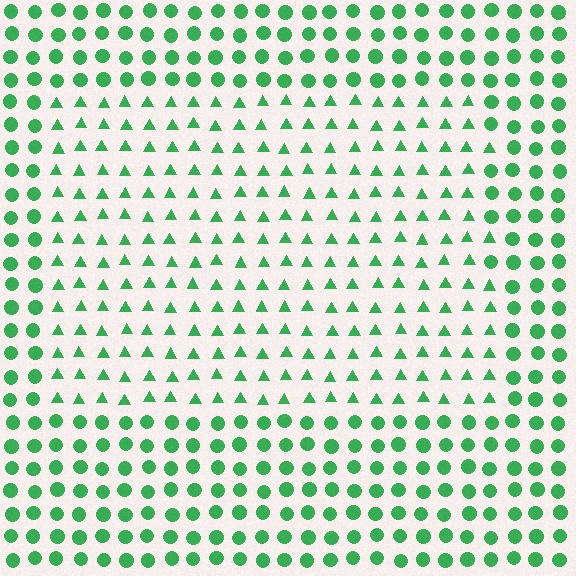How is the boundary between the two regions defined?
The boundary is defined by a change in element shape: triangles inside vs. circles outside. All elements share the same color and spacing.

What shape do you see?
I see a rectangle.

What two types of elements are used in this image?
The image uses triangles inside the rectangle region and circles outside it.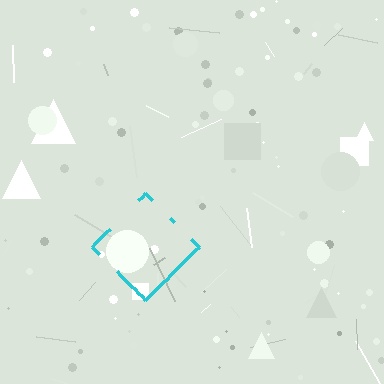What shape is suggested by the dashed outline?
The dashed outline suggests a diamond.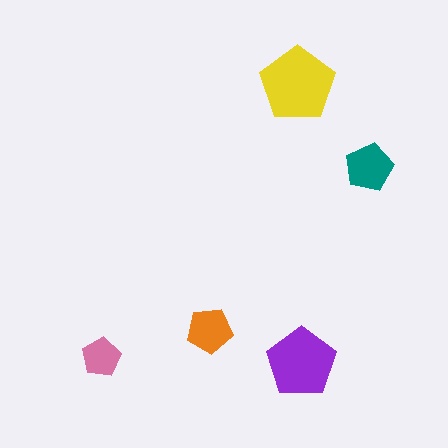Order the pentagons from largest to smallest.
the yellow one, the purple one, the teal one, the orange one, the pink one.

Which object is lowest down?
The purple pentagon is bottommost.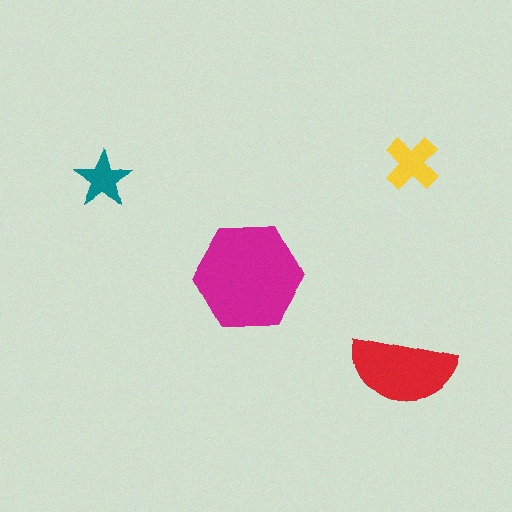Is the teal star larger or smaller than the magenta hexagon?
Smaller.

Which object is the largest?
The magenta hexagon.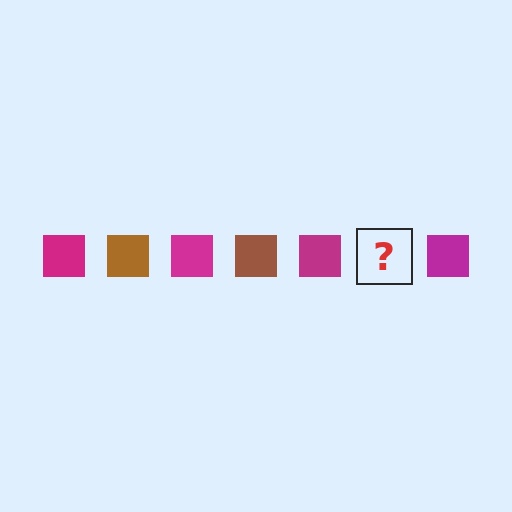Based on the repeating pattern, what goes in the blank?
The blank should be a brown square.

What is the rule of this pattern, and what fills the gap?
The rule is that the pattern cycles through magenta, brown squares. The gap should be filled with a brown square.